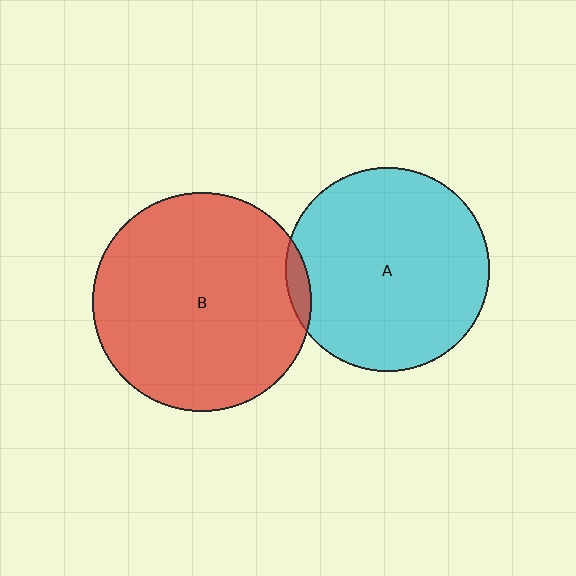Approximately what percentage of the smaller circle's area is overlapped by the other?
Approximately 5%.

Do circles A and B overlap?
Yes.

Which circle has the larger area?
Circle B (red).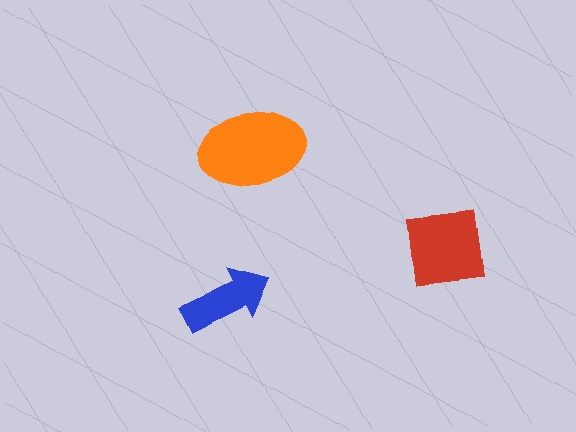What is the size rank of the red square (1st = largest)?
2nd.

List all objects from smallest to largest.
The blue arrow, the red square, the orange ellipse.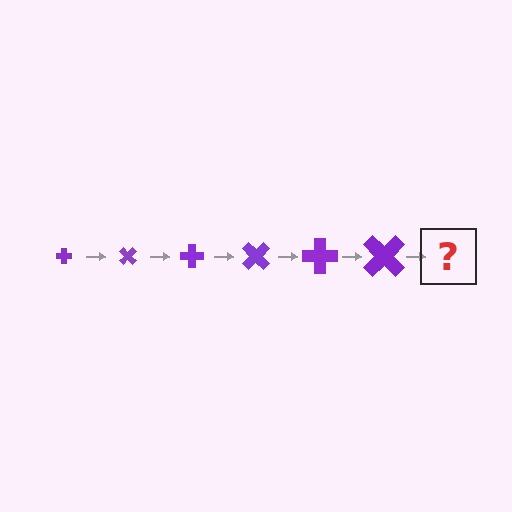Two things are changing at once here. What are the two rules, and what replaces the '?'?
The two rules are that the cross grows larger each step and it rotates 45 degrees each step. The '?' should be a cross, larger than the previous one and rotated 270 degrees from the start.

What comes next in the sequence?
The next element should be a cross, larger than the previous one and rotated 270 degrees from the start.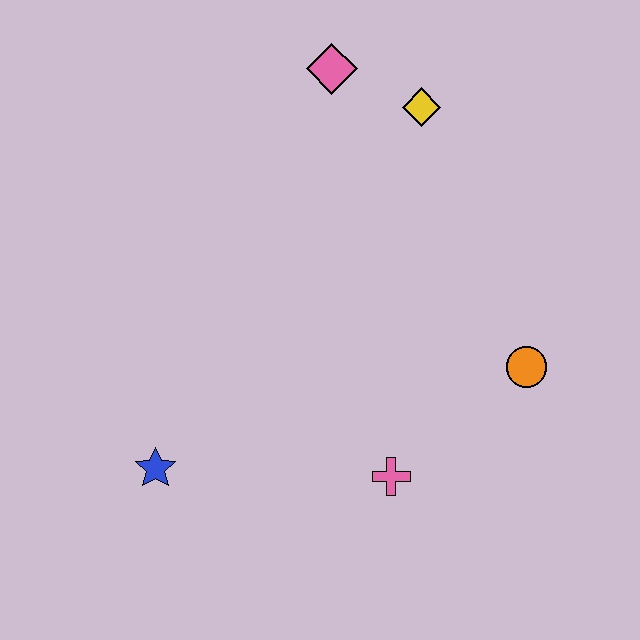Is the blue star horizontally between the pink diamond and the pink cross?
No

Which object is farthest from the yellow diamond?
The blue star is farthest from the yellow diamond.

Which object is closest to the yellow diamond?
The pink diamond is closest to the yellow diamond.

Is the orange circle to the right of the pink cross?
Yes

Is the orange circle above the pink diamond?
No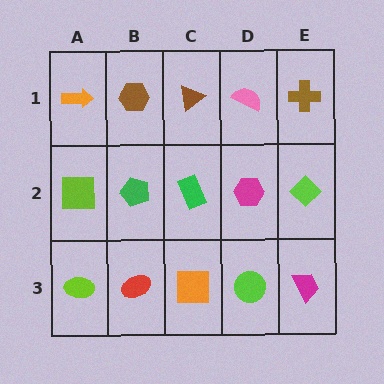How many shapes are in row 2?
5 shapes.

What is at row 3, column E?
A magenta trapezoid.